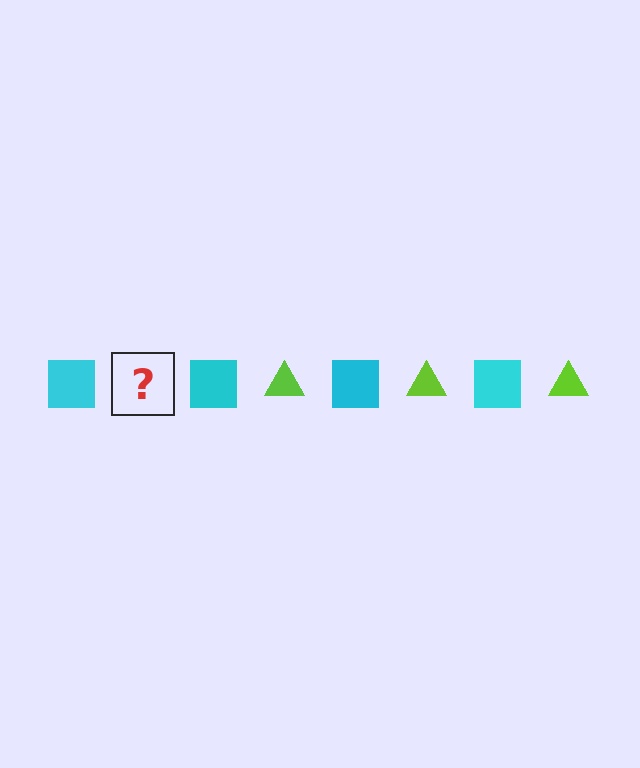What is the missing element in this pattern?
The missing element is a lime triangle.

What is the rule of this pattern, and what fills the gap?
The rule is that the pattern alternates between cyan square and lime triangle. The gap should be filled with a lime triangle.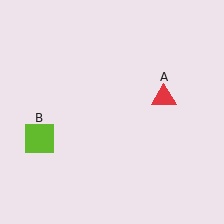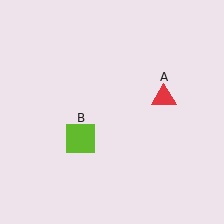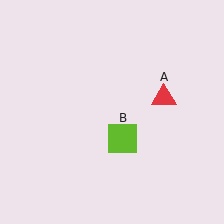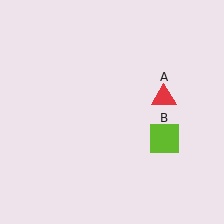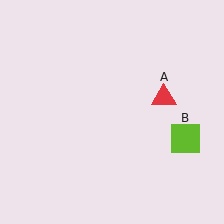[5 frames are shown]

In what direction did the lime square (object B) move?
The lime square (object B) moved right.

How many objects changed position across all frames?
1 object changed position: lime square (object B).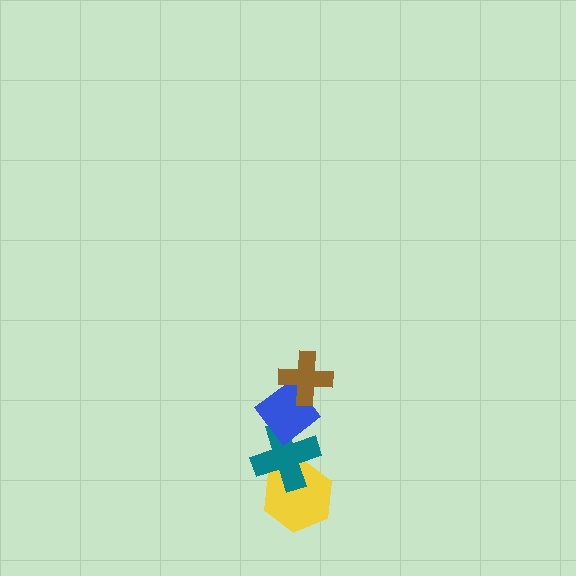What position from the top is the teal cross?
The teal cross is 3rd from the top.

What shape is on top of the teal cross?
The blue diamond is on top of the teal cross.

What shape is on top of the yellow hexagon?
The teal cross is on top of the yellow hexagon.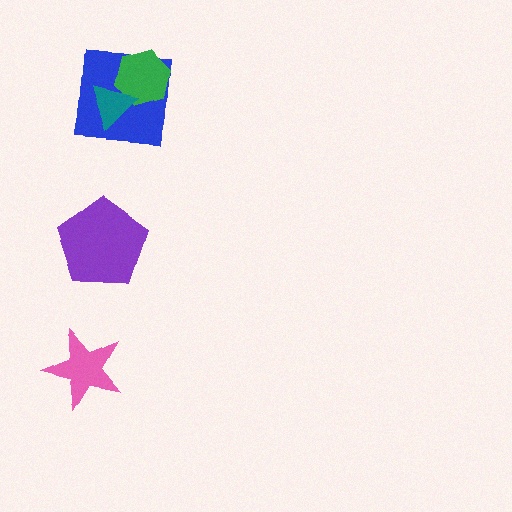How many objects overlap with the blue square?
2 objects overlap with the blue square.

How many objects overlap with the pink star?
0 objects overlap with the pink star.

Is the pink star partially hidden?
No, no other shape covers it.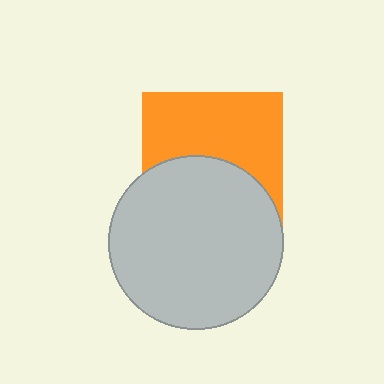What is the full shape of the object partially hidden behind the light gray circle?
The partially hidden object is an orange square.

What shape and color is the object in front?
The object in front is a light gray circle.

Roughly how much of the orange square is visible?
About half of it is visible (roughly 54%).